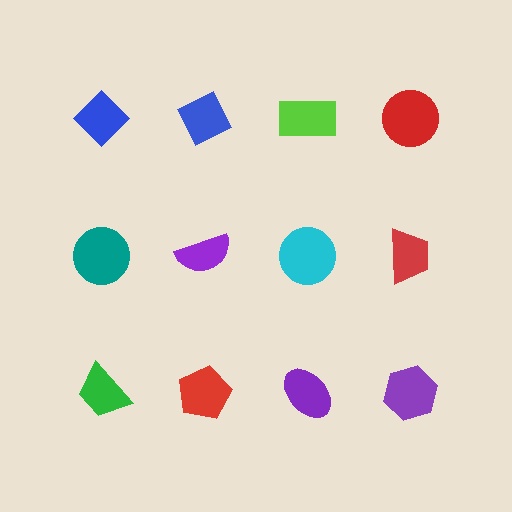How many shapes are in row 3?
4 shapes.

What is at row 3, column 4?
A purple hexagon.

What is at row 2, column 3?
A cyan circle.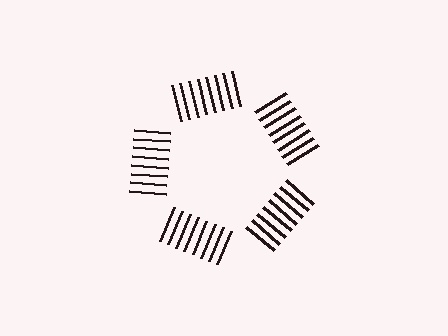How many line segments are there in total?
40 — 8 along each of the 5 edges.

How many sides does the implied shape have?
5 sides — the line-ends trace a pentagon.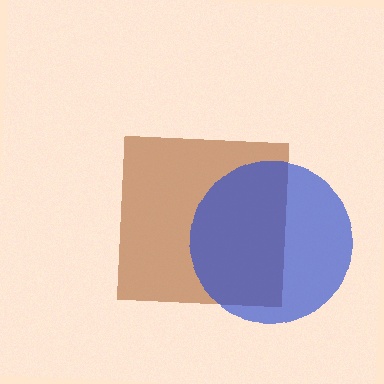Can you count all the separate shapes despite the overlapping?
Yes, there are 2 separate shapes.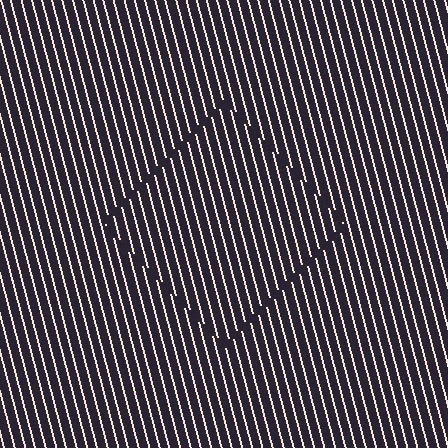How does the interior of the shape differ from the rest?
The interior of the shape contains the same grating, shifted by half a period — the contour is defined by the phase discontinuity where line-ends from the inner and outer gratings abut.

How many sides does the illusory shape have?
4 sides — the line-ends trace a square.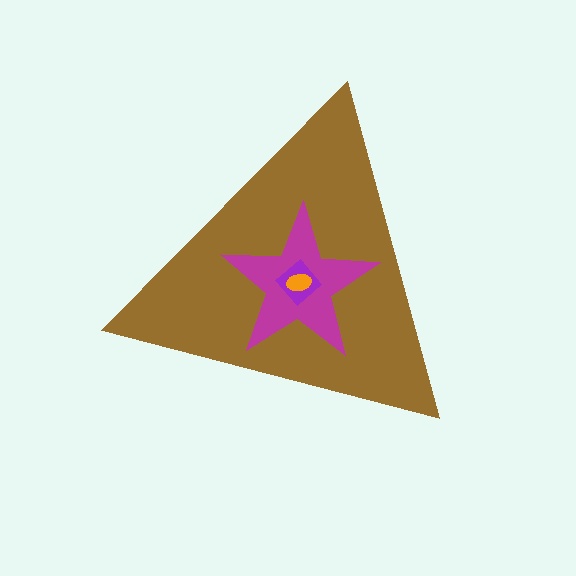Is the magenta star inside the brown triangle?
Yes.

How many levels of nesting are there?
4.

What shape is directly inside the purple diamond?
The orange ellipse.